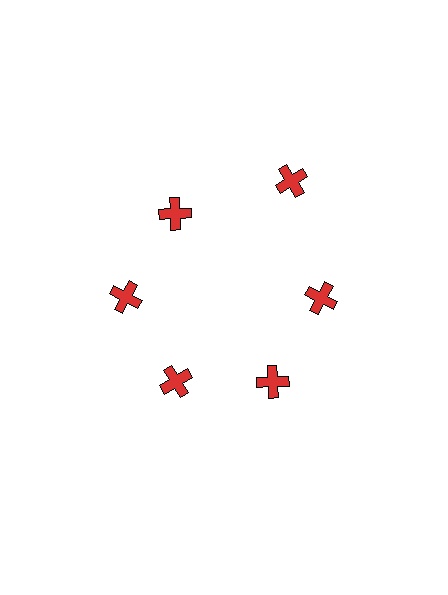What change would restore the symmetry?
The symmetry would be restored by moving it inward, back onto the ring so that all 6 crosses sit at equal angles and equal distance from the center.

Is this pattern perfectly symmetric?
No. The 6 red crosses are arranged in a ring, but one element near the 1 o'clock position is pushed outward from the center, breaking the 6-fold rotational symmetry.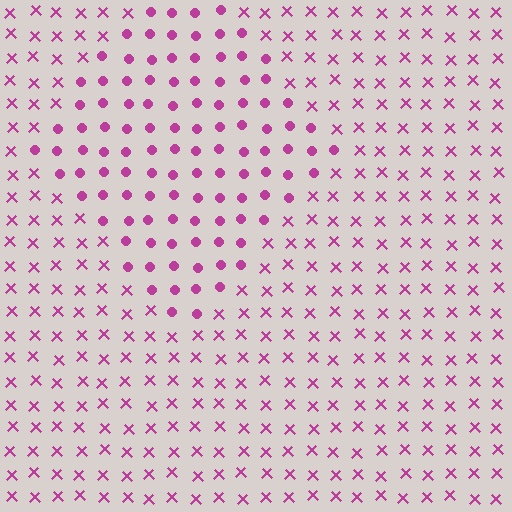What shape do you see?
I see a diamond.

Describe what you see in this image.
The image is filled with small magenta elements arranged in a uniform grid. A diamond-shaped region contains circles, while the surrounding area contains X marks. The boundary is defined purely by the change in element shape.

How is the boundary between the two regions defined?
The boundary is defined by a change in element shape: circles inside vs. X marks outside. All elements share the same color and spacing.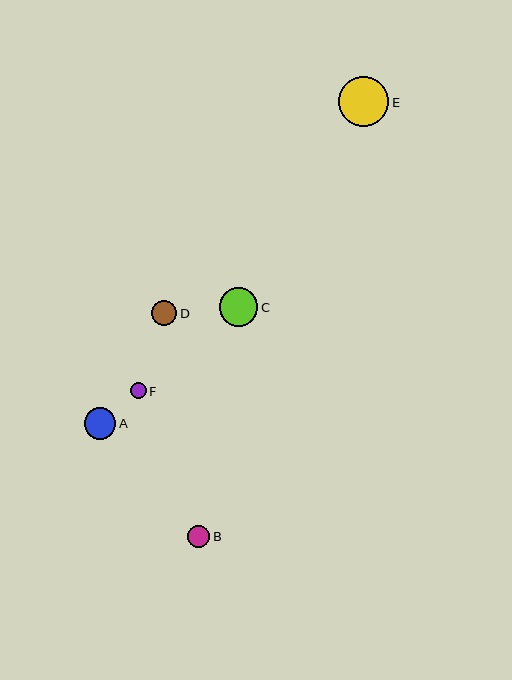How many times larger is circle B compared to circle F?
Circle B is approximately 1.4 times the size of circle F.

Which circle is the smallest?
Circle F is the smallest with a size of approximately 16 pixels.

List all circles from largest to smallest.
From largest to smallest: E, C, A, D, B, F.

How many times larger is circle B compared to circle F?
Circle B is approximately 1.4 times the size of circle F.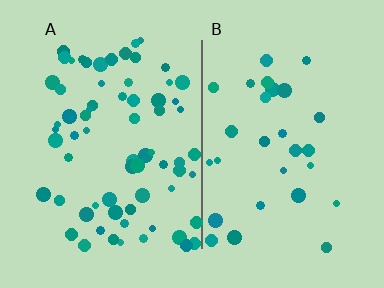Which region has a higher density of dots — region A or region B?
A (the left).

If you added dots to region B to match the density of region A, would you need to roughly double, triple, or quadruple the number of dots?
Approximately double.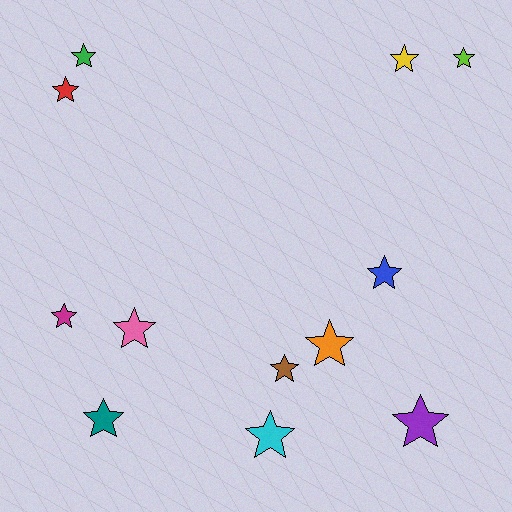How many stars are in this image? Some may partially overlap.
There are 12 stars.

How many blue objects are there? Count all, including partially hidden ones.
There is 1 blue object.